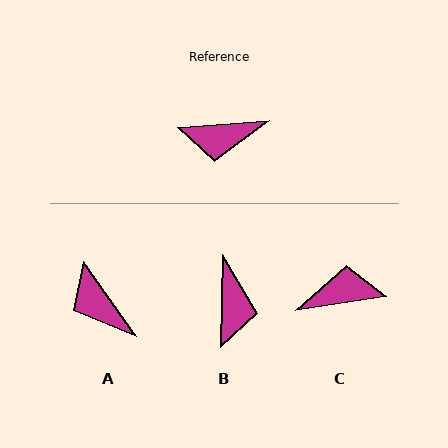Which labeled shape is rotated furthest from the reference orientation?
C, about 175 degrees away.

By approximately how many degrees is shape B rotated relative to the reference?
Approximately 85 degrees counter-clockwise.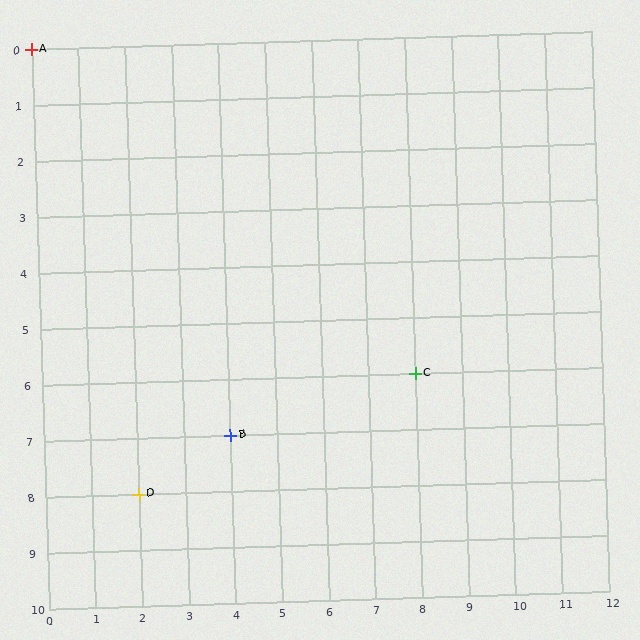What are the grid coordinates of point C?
Point C is at grid coordinates (8, 6).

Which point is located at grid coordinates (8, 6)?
Point C is at (8, 6).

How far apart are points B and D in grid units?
Points B and D are 2 columns and 1 row apart (about 2.2 grid units diagonally).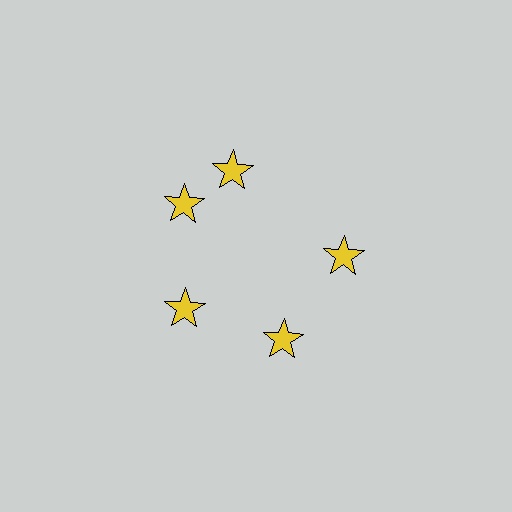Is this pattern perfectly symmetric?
No. The 5 yellow stars are arranged in a ring, but one element near the 1 o'clock position is rotated out of alignment along the ring, breaking the 5-fold rotational symmetry.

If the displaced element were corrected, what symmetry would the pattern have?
It would have 5-fold rotational symmetry — the pattern would map onto itself every 72 degrees.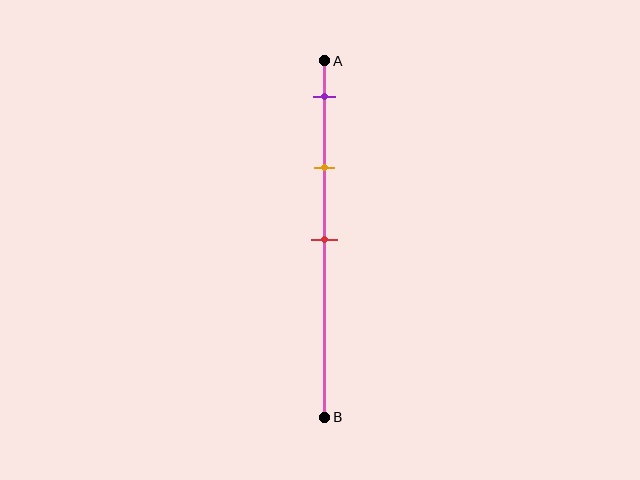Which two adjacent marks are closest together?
The purple and orange marks are the closest adjacent pair.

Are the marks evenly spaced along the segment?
Yes, the marks are approximately evenly spaced.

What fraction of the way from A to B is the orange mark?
The orange mark is approximately 30% (0.3) of the way from A to B.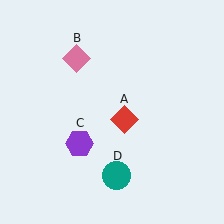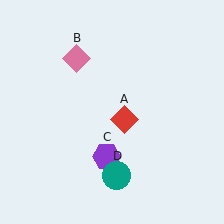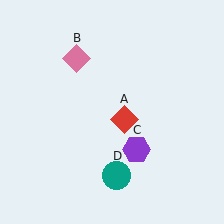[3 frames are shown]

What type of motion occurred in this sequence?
The purple hexagon (object C) rotated counterclockwise around the center of the scene.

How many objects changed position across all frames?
1 object changed position: purple hexagon (object C).